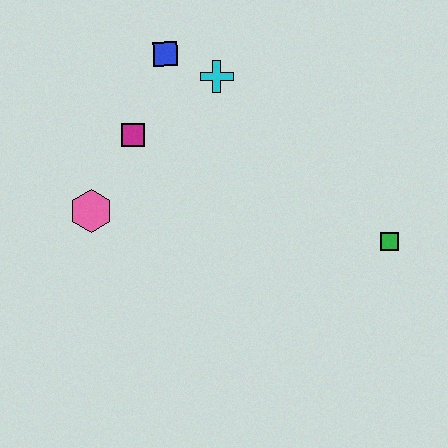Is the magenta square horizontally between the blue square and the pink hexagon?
Yes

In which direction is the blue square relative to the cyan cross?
The blue square is to the left of the cyan cross.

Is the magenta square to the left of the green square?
Yes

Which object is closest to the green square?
The cyan cross is closest to the green square.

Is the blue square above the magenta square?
Yes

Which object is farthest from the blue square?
The green square is farthest from the blue square.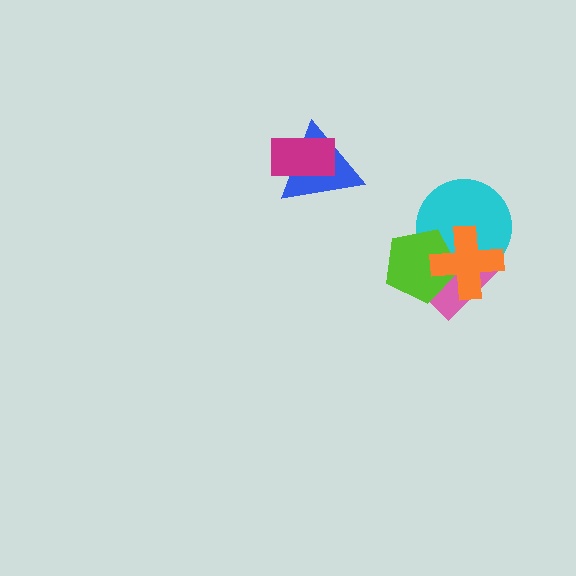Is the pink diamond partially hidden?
Yes, it is partially covered by another shape.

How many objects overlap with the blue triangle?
1 object overlaps with the blue triangle.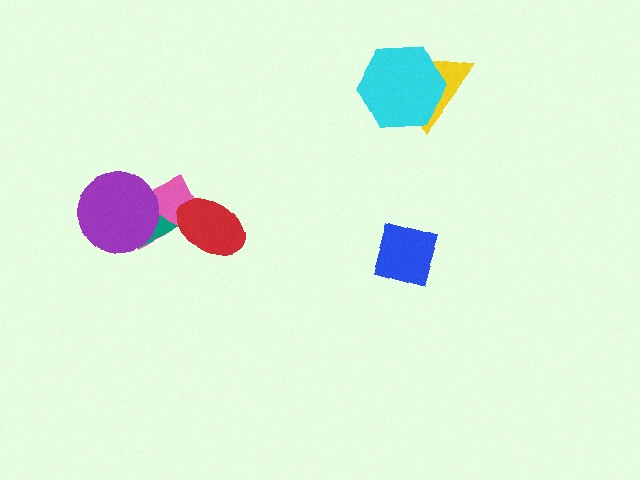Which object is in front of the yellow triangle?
The cyan hexagon is in front of the yellow triangle.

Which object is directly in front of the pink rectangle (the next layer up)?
The teal triangle is directly in front of the pink rectangle.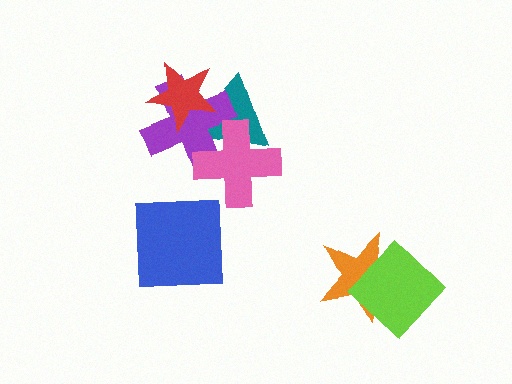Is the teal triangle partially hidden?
Yes, it is partially covered by another shape.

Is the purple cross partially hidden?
Yes, it is partially covered by another shape.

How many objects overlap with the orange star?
1 object overlaps with the orange star.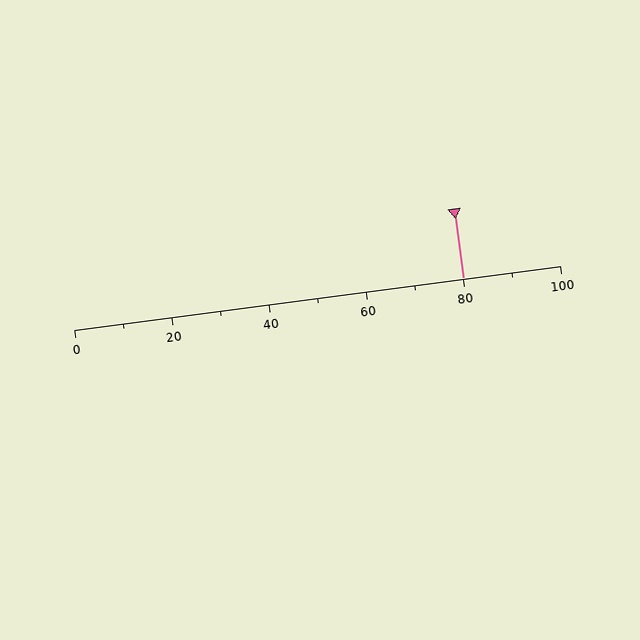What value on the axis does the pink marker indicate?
The marker indicates approximately 80.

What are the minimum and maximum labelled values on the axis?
The axis runs from 0 to 100.